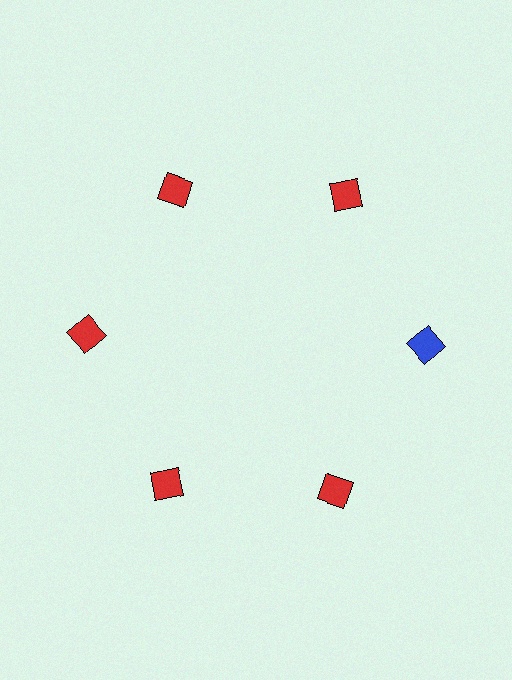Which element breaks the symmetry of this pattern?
The blue diamond at roughly the 3 o'clock position breaks the symmetry. All other shapes are red diamonds.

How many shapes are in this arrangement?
There are 6 shapes arranged in a ring pattern.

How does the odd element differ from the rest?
It has a different color: blue instead of red.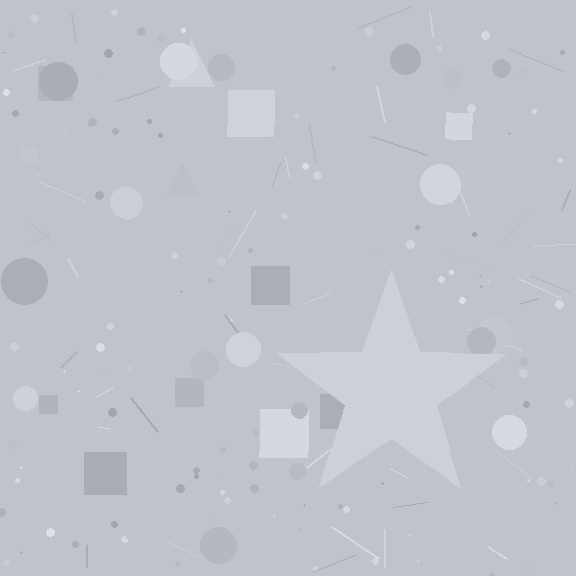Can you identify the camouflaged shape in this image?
The camouflaged shape is a star.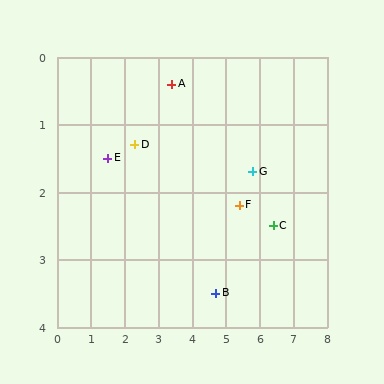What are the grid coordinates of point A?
Point A is at approximately (3.4, 0.4).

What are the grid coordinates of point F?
Point F is at approximately (5.4, 2.2).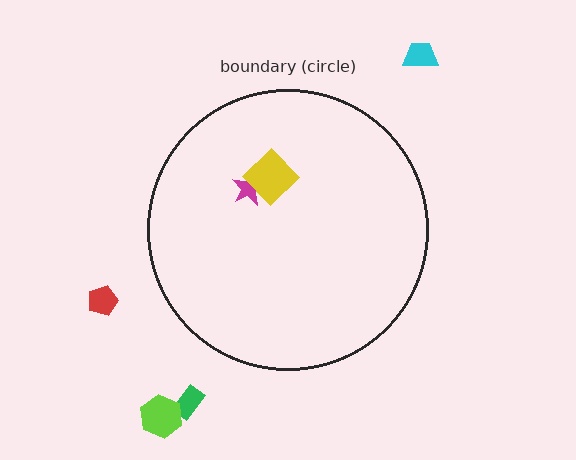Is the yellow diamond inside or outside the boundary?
Inside.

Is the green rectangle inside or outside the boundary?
Outside.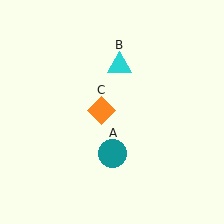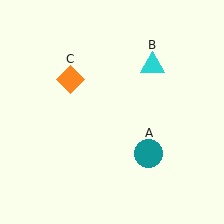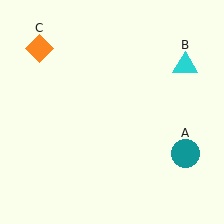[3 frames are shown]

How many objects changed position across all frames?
3 objects changed position: teal circle (object A), cyan triangle (object B), orange diamond (object C).